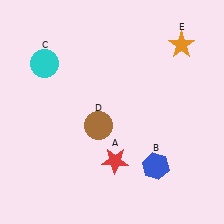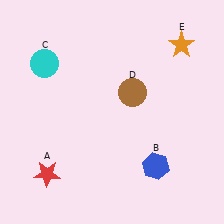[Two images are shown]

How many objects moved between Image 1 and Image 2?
2 objects moved between the two images.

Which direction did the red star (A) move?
The red star (A) moved left.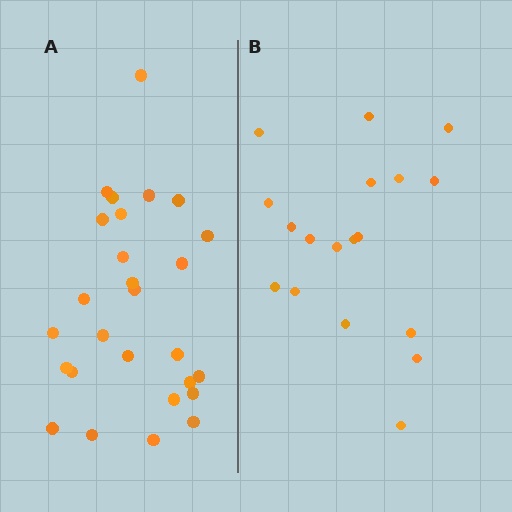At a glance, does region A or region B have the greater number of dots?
Region A (the left region) has more dots.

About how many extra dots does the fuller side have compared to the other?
Region A has roughly 8 or so more dots than region B.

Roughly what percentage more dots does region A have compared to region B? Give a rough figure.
About 50% more.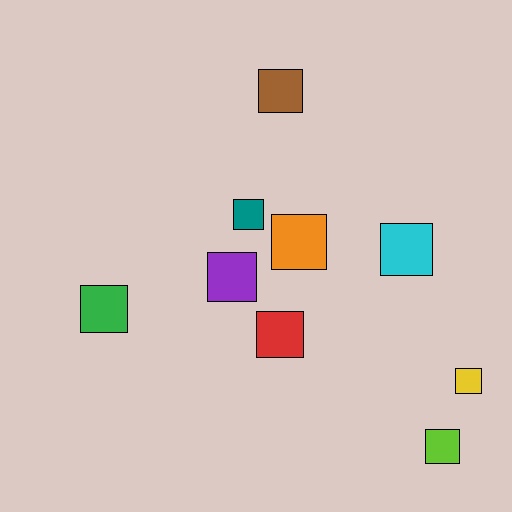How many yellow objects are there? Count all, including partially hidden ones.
There is 1 yellow object.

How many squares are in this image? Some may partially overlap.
There are 9 squares.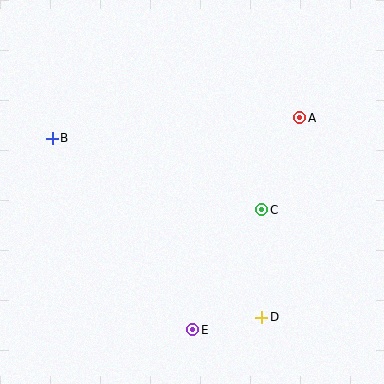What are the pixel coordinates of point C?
Point C is at (262, 210).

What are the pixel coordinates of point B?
Point B is at (52, 138).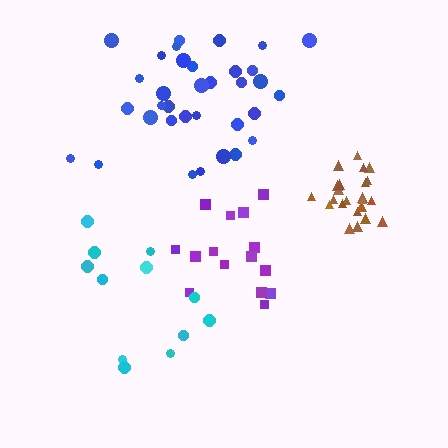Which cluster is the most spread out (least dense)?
Cyan.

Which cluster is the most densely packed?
Brown.